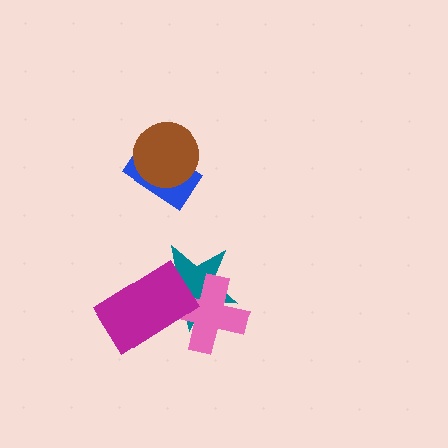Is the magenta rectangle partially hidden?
No, no other shape covers it.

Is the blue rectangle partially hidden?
Yes, it is partially covered by another shape.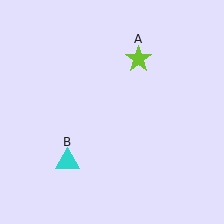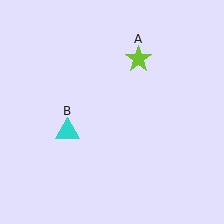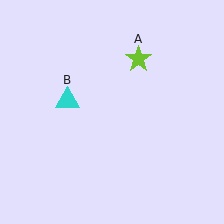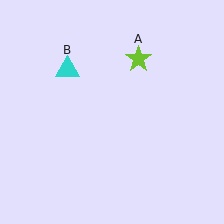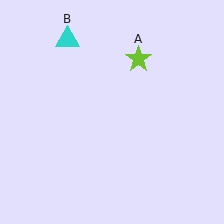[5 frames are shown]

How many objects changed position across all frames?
1 object changed position: cyan triangle (object B).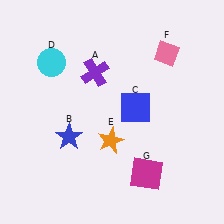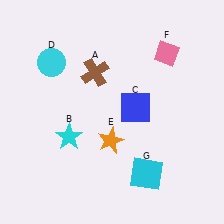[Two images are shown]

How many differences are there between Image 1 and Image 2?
There are 3 differences between the two images.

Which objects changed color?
A changed from purple to brown. B changed from blue to cyan. G changed from magenta to cyan.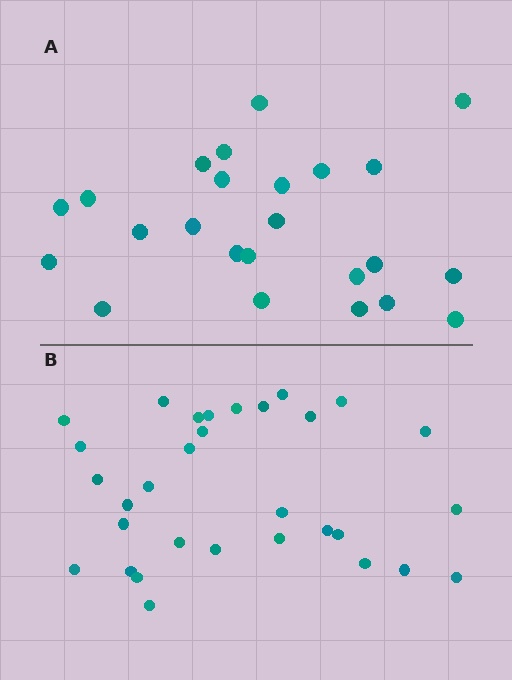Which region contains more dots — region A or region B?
Region B (the bottom region) has more dots.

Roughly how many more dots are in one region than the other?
Region B has roughly 8 or so more dots than region A.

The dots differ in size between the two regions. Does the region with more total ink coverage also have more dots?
No. Region A has more total ink coverage because its dots are larger, but region B actually contains more individual dots. Total area can be misleading — the number of items is what matters here.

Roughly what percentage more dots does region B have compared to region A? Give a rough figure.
About 30% more.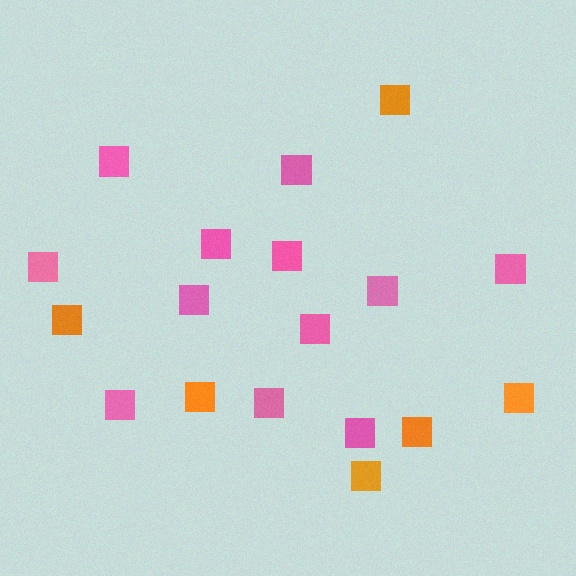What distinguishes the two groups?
There are 2 groups: one group of pink squares (12) and one group of orange squares (6).